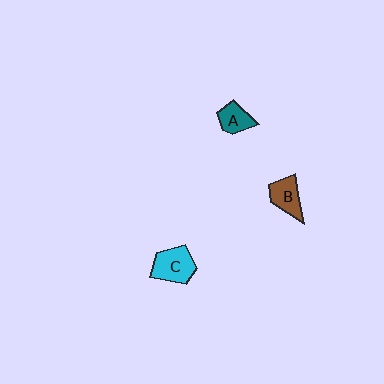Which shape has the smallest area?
Shape A (teal).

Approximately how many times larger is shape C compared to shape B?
Approximately 1.3 times.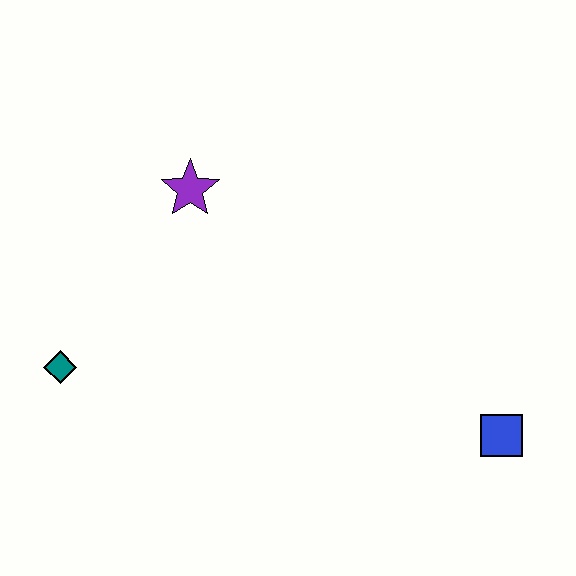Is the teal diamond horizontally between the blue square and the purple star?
No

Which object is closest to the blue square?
The purple star is closest to the blue square.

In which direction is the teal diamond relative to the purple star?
The teal diamond is below the purple star.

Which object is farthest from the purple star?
The blue square is farthest from the purple star.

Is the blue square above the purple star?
No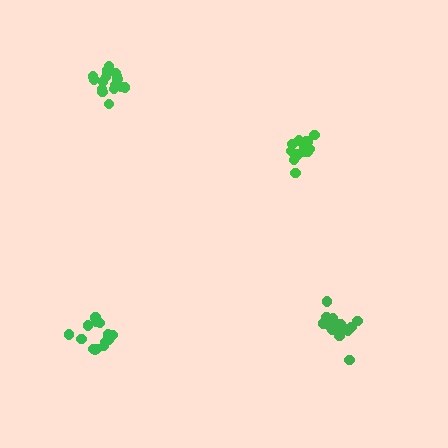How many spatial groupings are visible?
There are 4 spatial groupings.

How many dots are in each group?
Group 1: 17 dots, Group 2: 19 dots, Group 3: 20 dots, Group 4: 16 dots (72 total).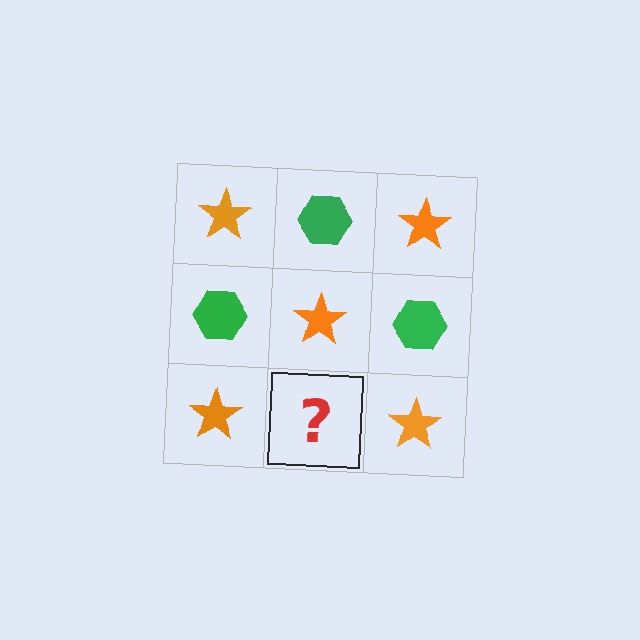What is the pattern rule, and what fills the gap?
The rule is that it alternates orange star and green hexagon in a checkerboard pattern. The gap should be filled with a green hexagon.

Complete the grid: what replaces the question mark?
The question mark should be replaced with a green hexagon.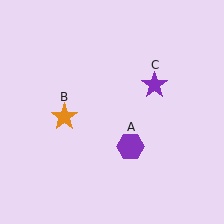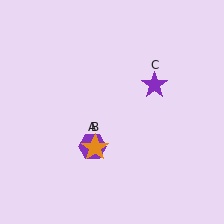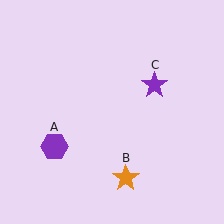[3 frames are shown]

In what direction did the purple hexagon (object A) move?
The purple hexagon (object A) moved left.